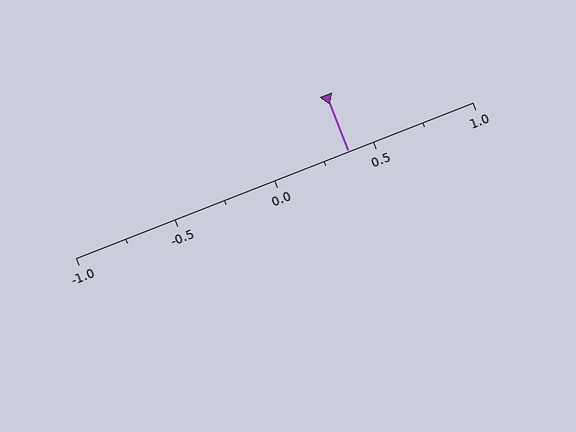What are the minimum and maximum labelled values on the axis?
The axis runs from -1.0 to 1.0.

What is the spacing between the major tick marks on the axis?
The major ticks are spaced 0.5 apart.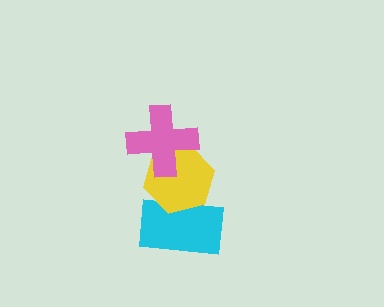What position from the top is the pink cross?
The pink cross is 1st from the top.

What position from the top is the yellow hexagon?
The yellow hexagon is 2nd from the top.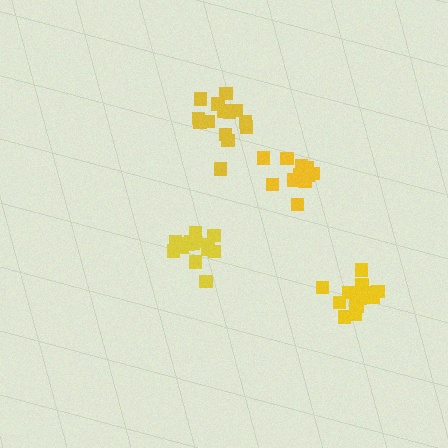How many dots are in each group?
Group 1: 14 dots, Group 2: 13 dots, Group 3: 14 dots, Group 4: 11 dots (52 total).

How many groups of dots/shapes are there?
There are 4 groups.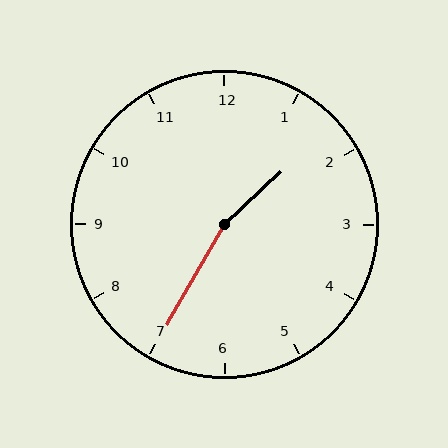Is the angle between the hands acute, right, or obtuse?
It is obtuse.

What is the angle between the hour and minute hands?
Approximately 162 degrees.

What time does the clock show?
1:35.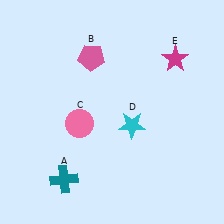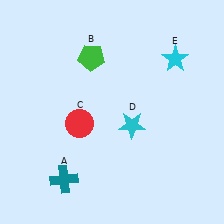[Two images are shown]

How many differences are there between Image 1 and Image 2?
There are 3 differences between the two images.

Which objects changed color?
B changed from pink to green. C changed from pink to red. E changed from magenta to cyan.